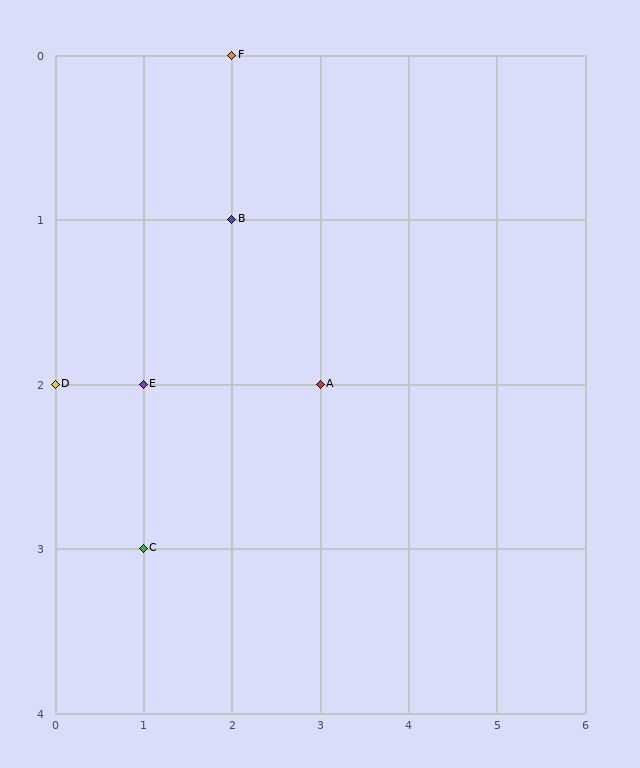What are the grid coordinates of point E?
Point E is at grid coordinates (1, 2).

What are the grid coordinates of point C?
Point C is at grid coordinates (1, 3).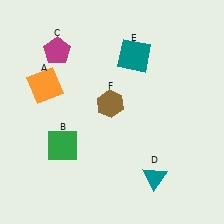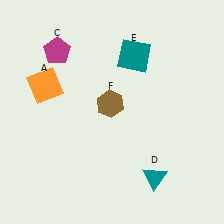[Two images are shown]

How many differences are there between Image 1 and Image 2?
There is 1 difference between the two images.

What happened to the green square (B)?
The green square (B) was removed in Image 2. It was in the bottom-left area of Image 1.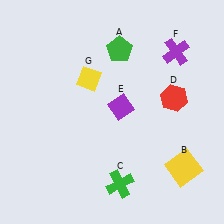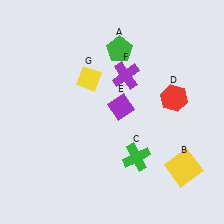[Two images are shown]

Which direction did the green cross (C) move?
The green cross (C) moved up.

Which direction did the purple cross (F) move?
The purple cross (F) moved left.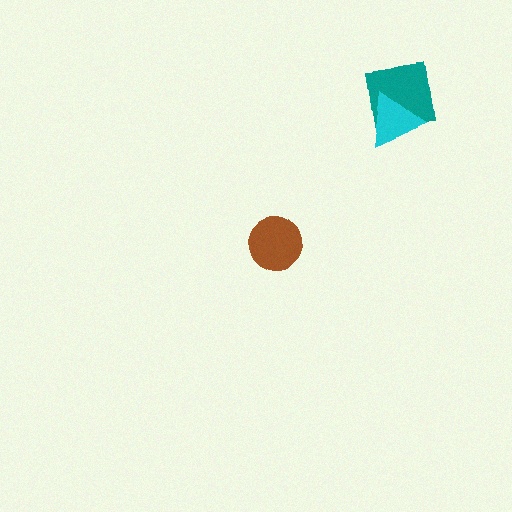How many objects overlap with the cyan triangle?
1 object overlaps with the cyan triangle.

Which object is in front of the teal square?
The cyan triangle is in front of the teal square.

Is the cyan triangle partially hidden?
No, no other shape covers it.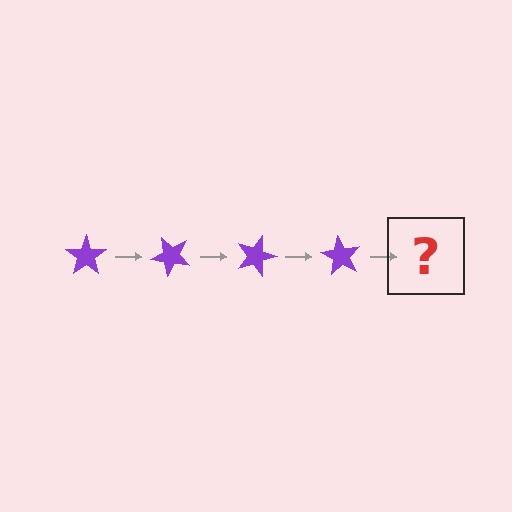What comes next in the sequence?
The next element should be a purple star rotated 180 degrees.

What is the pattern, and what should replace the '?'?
The pattern is that the star rotates 45 degrees each step. The '?' should be a purple star rotated 180 degrees.